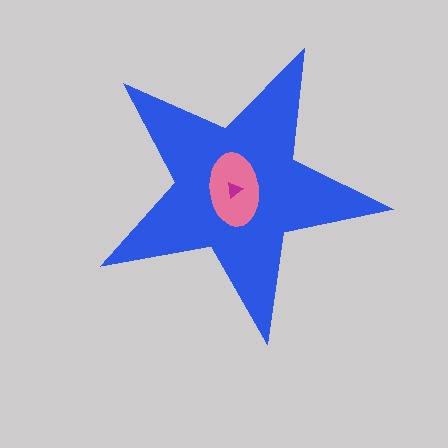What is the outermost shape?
The blue star.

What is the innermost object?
The magenta triangle.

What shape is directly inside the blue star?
The pink ellipse.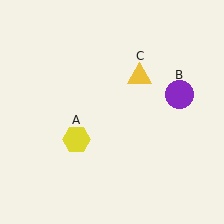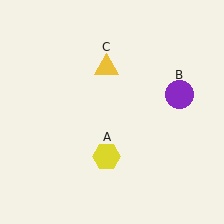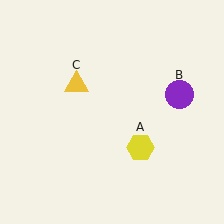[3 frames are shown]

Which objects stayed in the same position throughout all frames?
Purple circle (object B) remained stationary.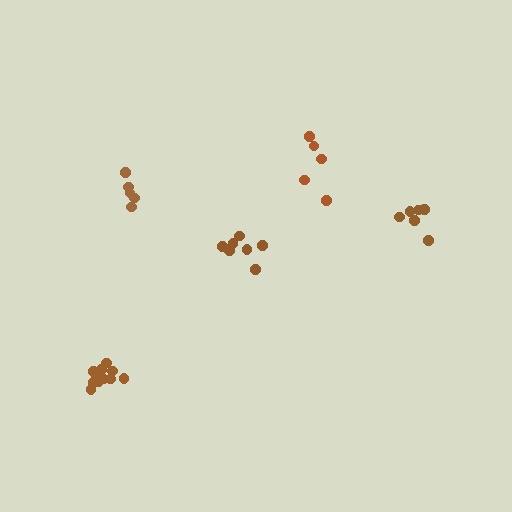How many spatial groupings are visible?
There are 5 spatial groupings.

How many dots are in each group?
Group 1: 5 dots, Group 2: 7 dots, Group 3: 6 dots, Group 4: 11 dots, Group 5: 5 dots (34 total).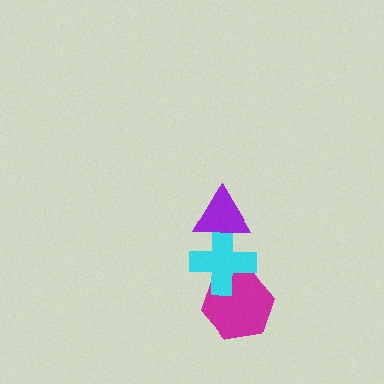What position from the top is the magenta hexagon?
The magenta hexagon is 3rd from the top.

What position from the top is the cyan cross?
The cyan cross is 2nd from the top.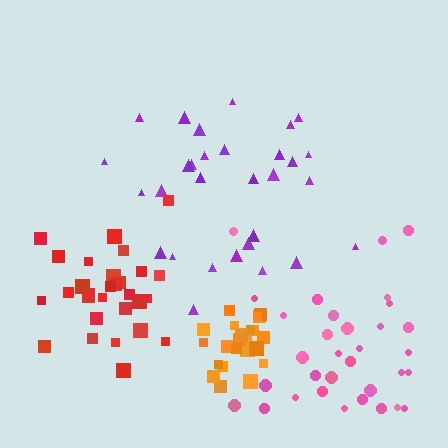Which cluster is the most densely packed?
Orange.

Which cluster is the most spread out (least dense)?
Purple.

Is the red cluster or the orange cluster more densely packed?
Orange.